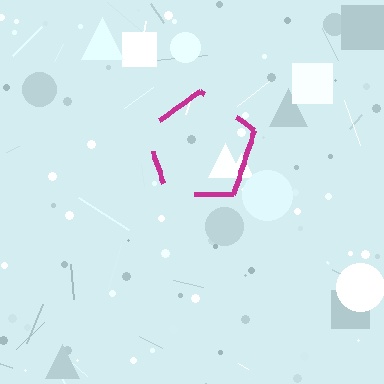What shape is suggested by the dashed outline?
The dashed outline suggests a pentagon.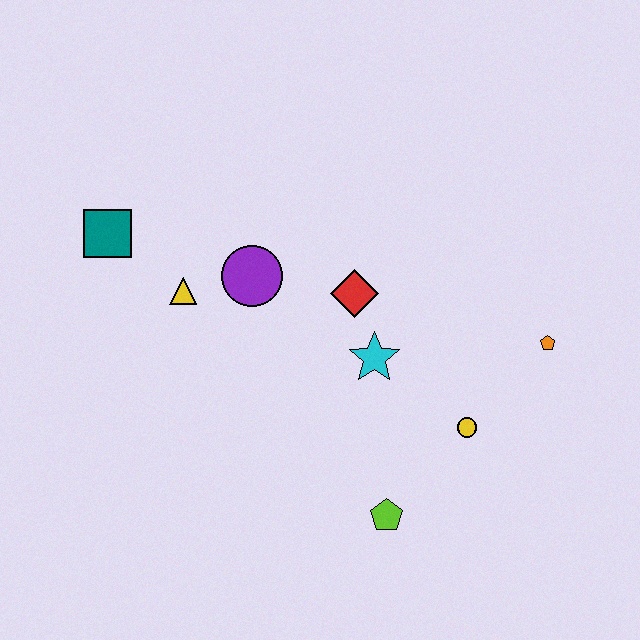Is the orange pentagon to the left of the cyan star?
No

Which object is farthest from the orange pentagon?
The teal square is farthest from the orange pentagon.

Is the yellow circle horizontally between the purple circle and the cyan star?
No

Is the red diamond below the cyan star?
No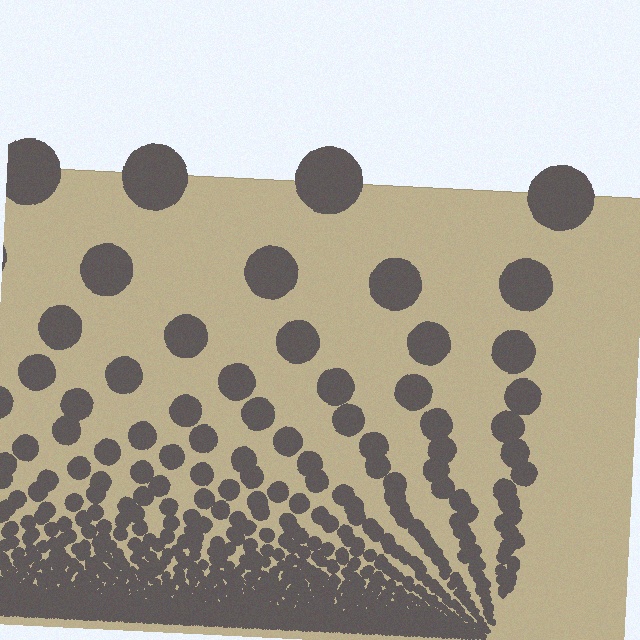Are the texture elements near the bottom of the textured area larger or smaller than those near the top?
Smaller. The gradient is inverted — elements near the bottom are smaller and denser.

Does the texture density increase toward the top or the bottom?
Density increases toward the bottom.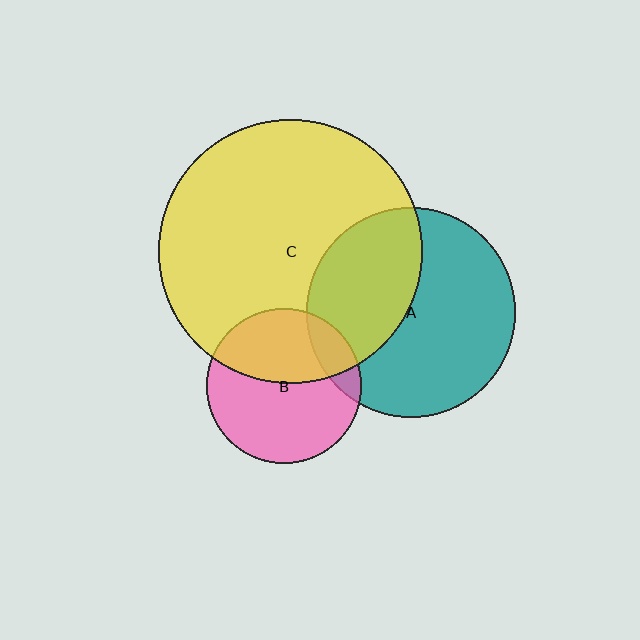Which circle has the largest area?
Circle C (yellow).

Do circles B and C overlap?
Yes.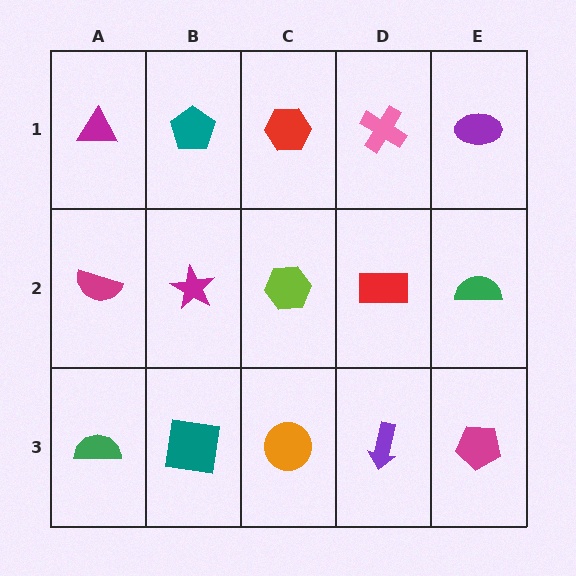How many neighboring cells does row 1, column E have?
2.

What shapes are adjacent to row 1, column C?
A lime hexagon (row 2, column C), a teal pentagon (row 1, column B), a pink cross (row 1, column D).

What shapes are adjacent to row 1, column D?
A red rectangle (row 2, column D), a red hexagon (row 1, column C), a purple ellipse (row 1, column E).